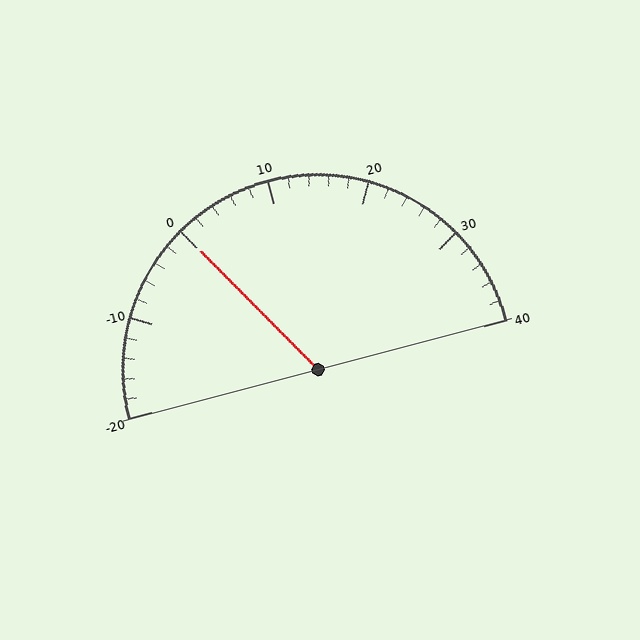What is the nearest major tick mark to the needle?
The nearest major tick mark is 0.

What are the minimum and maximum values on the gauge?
The gauge ranges from -20 to 40.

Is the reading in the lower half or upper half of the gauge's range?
The reading is in the lower half of the range (-20 to 40).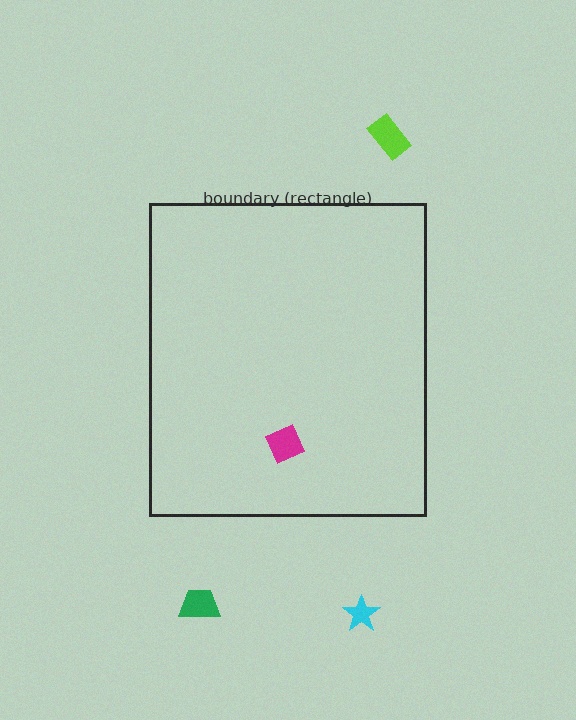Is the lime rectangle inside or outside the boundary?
Outside.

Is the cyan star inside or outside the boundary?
Outside.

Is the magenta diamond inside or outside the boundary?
Inside.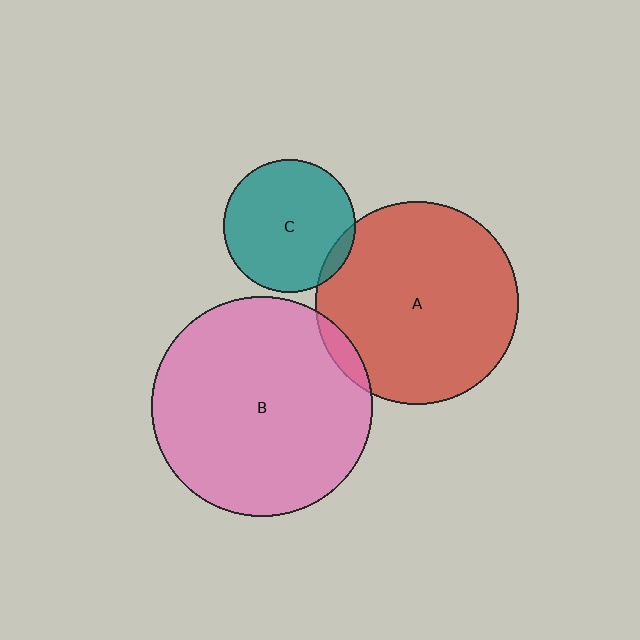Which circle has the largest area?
Circle B (pink).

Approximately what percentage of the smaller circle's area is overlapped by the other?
Approximately 5%.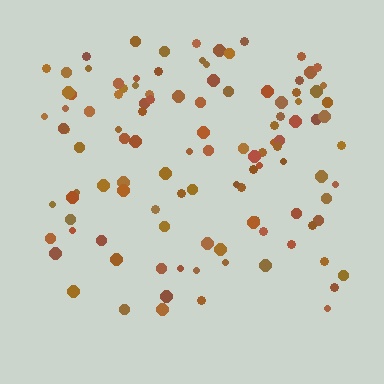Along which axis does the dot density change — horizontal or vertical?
Vertical.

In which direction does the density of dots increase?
From bottom to top, with the top side densest.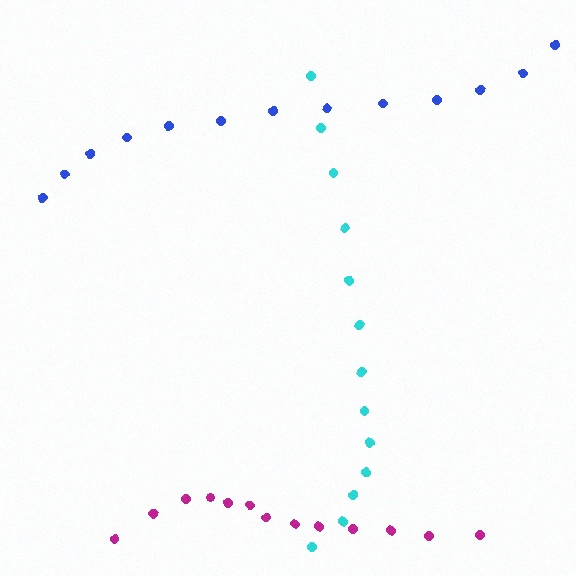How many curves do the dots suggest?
There are 3 distinct paths.